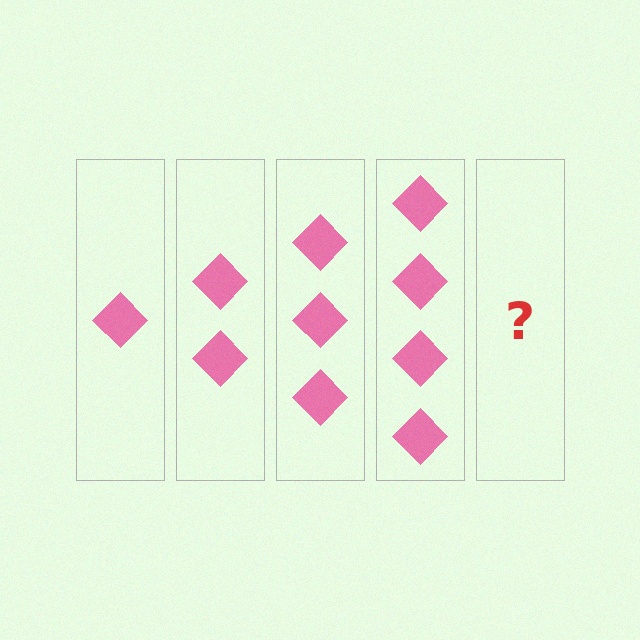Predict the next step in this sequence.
The next step is 5 diamonds.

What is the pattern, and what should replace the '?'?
The pattern is that each step adds one more diamond. The '?' should be 5 diamonds.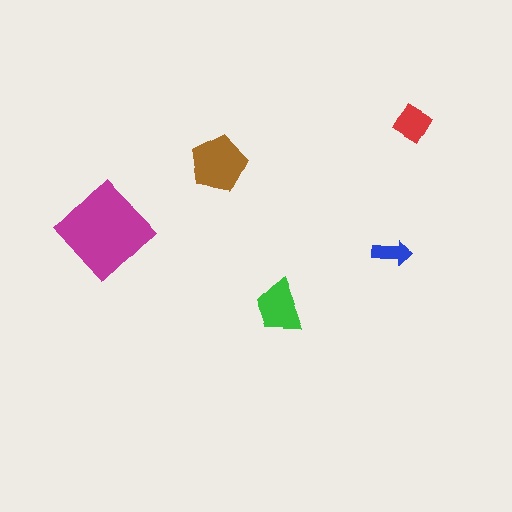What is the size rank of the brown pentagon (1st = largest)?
2nd.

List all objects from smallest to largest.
The blue arrow, the red diamond, the green trapezoid, the brown pentagon, the magenta diamond.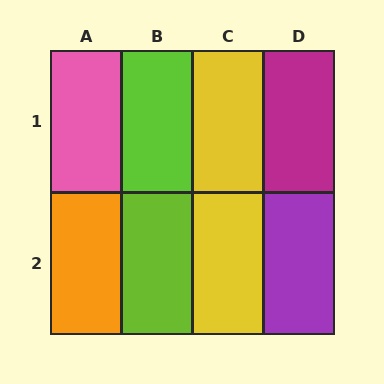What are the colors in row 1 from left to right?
Pink, lime, yellow, magenta.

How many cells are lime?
2 cells are lime.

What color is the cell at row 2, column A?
Orange.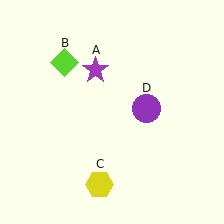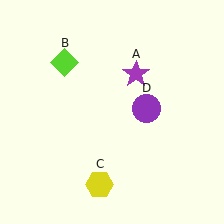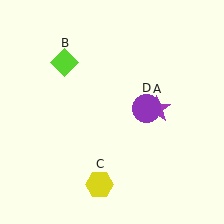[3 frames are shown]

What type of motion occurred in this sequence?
The purple star (object A) rotated clockwise around the center of the scene.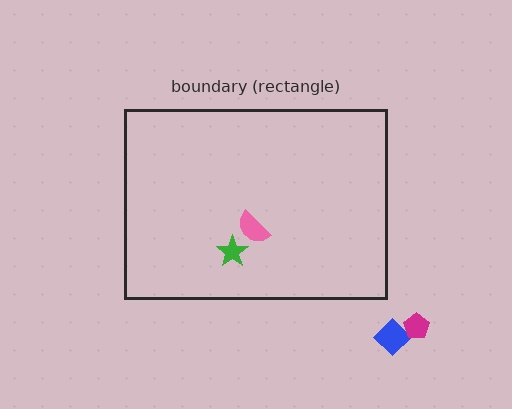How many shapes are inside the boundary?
2 inside, 2 outside.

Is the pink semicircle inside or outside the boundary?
Inside.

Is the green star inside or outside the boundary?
Inside.